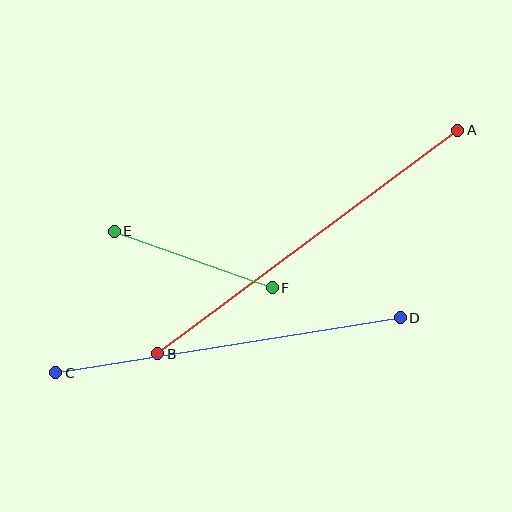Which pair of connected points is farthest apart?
Points A and B are farthest apart.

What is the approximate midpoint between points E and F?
The midpoint is at approximately (193, 259) pixels.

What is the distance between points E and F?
The distance is approximately 168 pixels.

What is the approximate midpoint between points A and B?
The midpoint is at approximately (308, 242) pixels.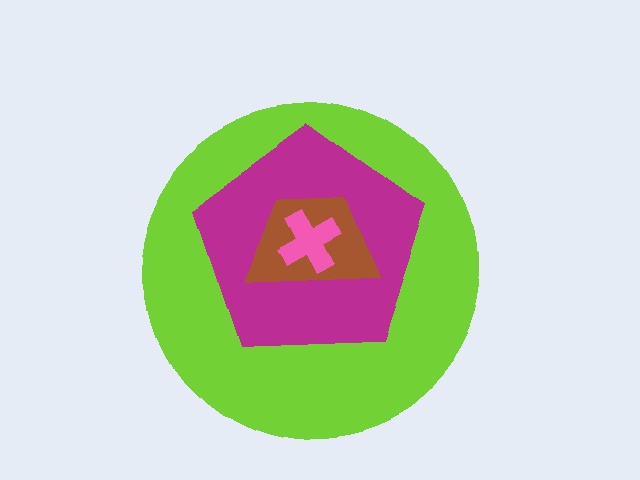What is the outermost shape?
The lime circle.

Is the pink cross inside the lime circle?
Yes.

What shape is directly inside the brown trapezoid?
The pink cross.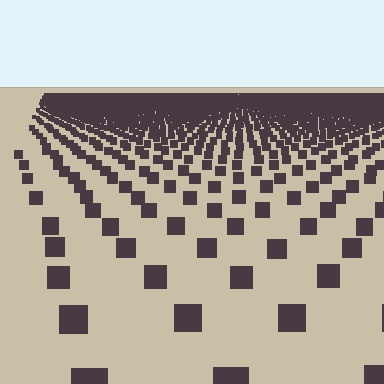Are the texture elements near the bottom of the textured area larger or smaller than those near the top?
Larger. Near the bottom, elements are closer to the viewer and appear at a bigger on-screen size.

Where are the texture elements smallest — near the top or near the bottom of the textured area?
Near the top.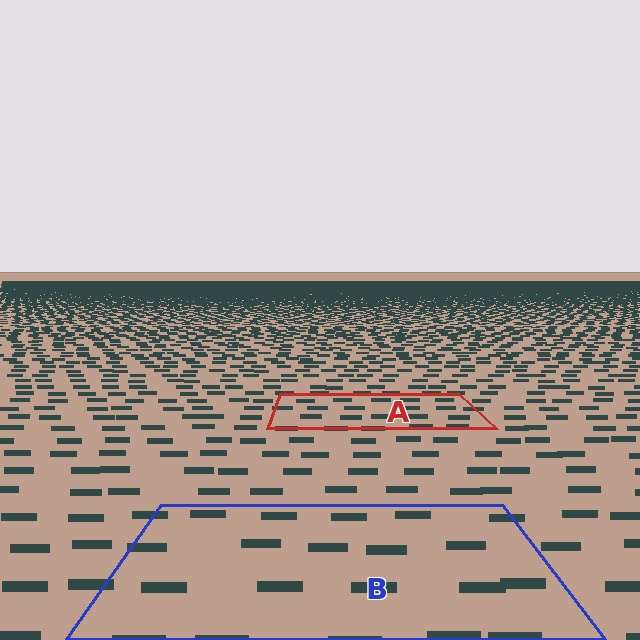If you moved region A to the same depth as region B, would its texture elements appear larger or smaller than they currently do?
They would appear larger. At a closer depth, the same texture elements are projected at a bigger on-screen size.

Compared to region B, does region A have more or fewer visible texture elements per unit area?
Region A has more texture elements per unit area — they are packed more densely because it is farther away.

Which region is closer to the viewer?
Region B is closer. The texture elements there are larger and more spread out.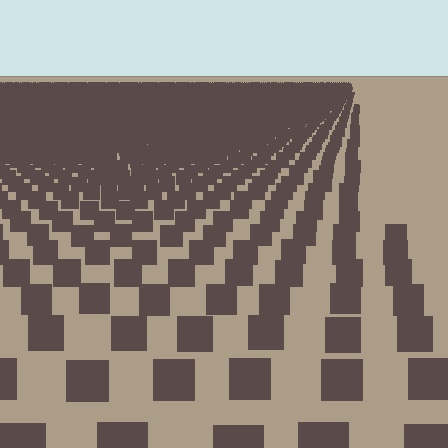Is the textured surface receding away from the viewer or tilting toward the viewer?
The surface is receding away from the viewer. Texture elements get smaller and denser toward the top.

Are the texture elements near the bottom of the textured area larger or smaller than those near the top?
Larger. Near the bottom, elements are closer to the viewer and appear at a bigger on-screen size.